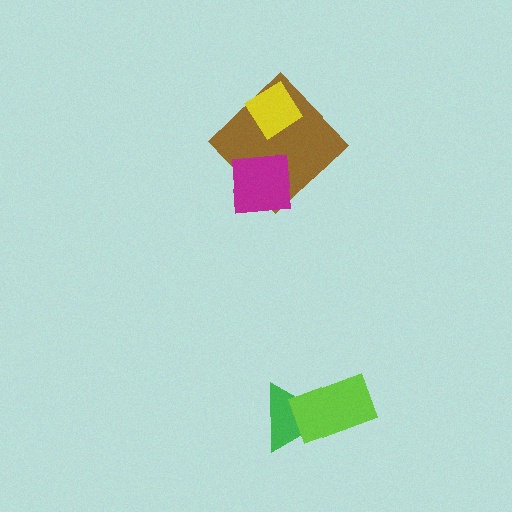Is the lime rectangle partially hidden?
No, no other shape covers it.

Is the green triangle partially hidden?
Yes, it is partially covered by another shape.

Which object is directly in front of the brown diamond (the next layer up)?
The yellow diamond is directly in front of the brown diamond.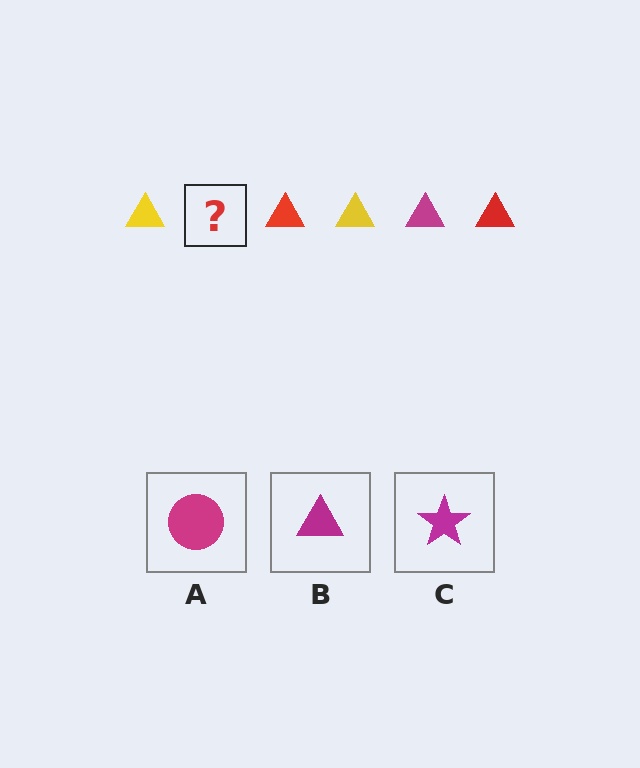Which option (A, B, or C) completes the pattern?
B.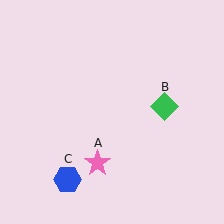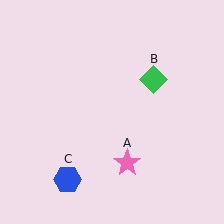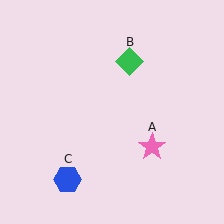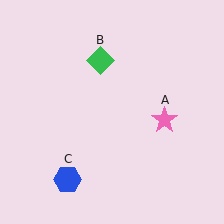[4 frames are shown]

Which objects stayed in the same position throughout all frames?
Blue hexagon (object C) remained stationary.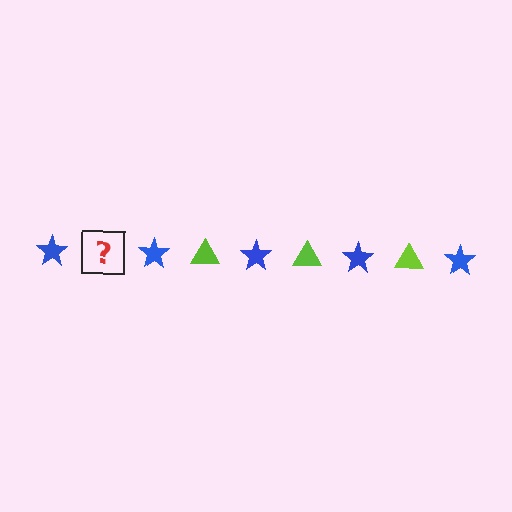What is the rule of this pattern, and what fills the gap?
The rule is that the pattern alternates between blue star and lime triangle. The gap should be filled with a lime triangle.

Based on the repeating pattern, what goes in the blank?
The blank should be a lime triangle.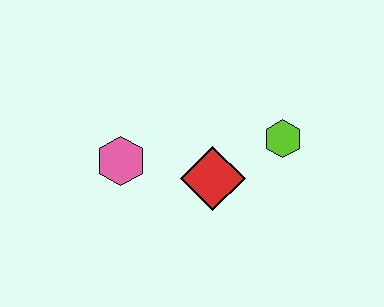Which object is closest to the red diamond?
The lime hexagon is closest to the red diamond.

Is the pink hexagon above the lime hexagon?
No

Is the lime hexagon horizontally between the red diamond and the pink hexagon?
No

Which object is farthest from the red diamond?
The pink hexagon is farthest from the red diamond.